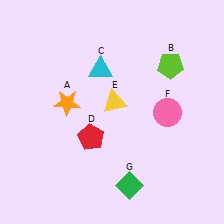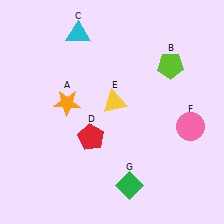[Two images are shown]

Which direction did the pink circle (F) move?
The pink circle (F) moved right.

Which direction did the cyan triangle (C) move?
The cyan triangle (C) moved up.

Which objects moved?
The objects that moved are: the cyan triangle (C), the pink circle (F).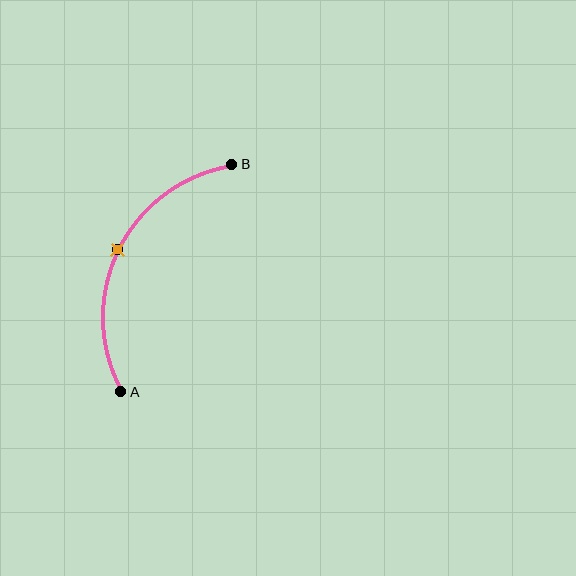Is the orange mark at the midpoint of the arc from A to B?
Yes. The orange mark lies on the arc at equal arc-length from both A and B — it is the arc midpoint.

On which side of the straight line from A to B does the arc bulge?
The arc bulges to the left of the straight line connecting A and B.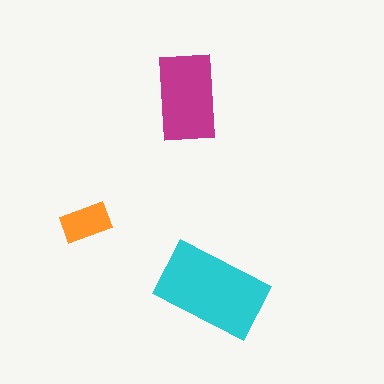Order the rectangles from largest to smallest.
the cyan one, the magenta one, the orange one.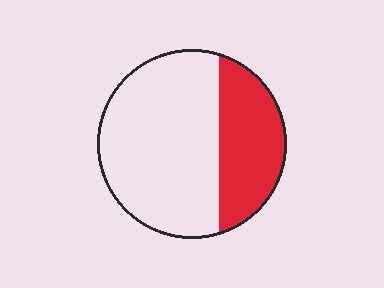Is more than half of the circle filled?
No.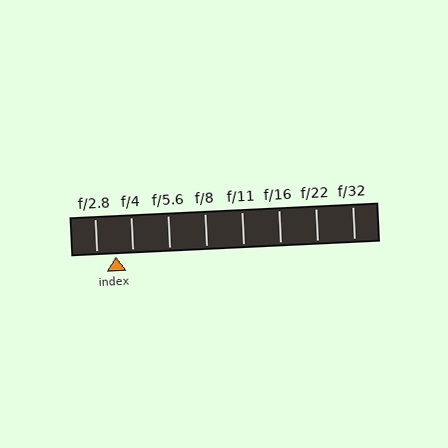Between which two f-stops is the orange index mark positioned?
The index mark is between f/2.8 and f/4.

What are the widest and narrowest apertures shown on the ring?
The widest aperture shown is f/2.8 and the narrowest is f/32.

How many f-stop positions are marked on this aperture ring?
There are 8 f-stop positions marked.